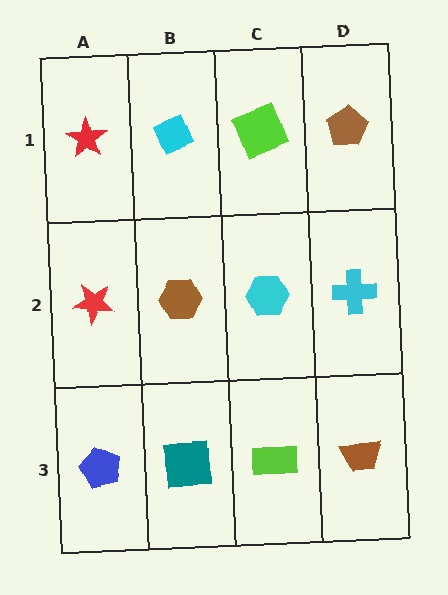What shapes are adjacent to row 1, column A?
A red star (row 2, column A), a cyan diamond (row 1, column B).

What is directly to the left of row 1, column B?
A red star.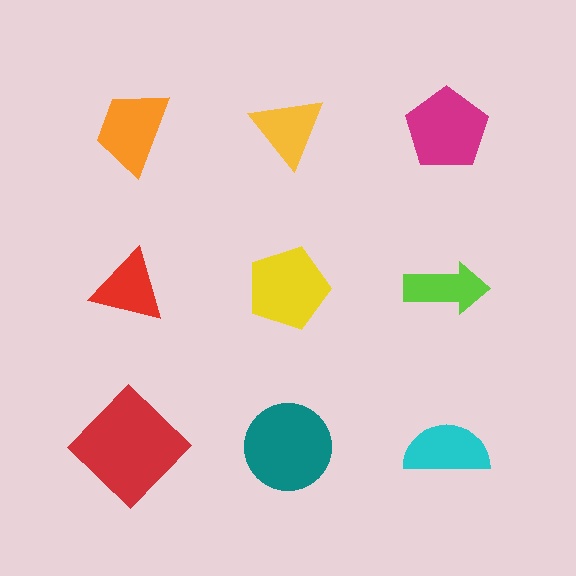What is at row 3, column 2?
A teal circle.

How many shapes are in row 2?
3 shapes.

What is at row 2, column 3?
A lime arrow.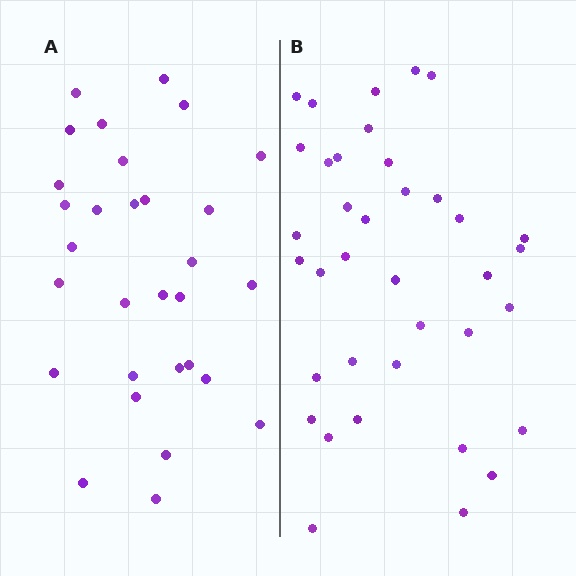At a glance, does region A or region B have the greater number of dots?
Region B (the right region) has more dots.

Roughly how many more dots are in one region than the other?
Region B has roughly 8 or so more dots than region A.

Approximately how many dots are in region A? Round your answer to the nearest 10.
About 30 dots.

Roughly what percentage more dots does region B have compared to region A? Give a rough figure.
About 25% more.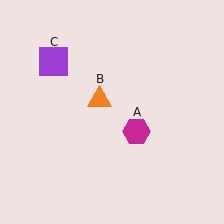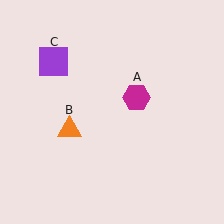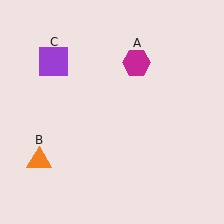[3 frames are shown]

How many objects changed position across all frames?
2 objects changed position: magenta hexagon (object A), orange triangle (object B).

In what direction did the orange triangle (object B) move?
The orange triangle (object B) moved down and to the left.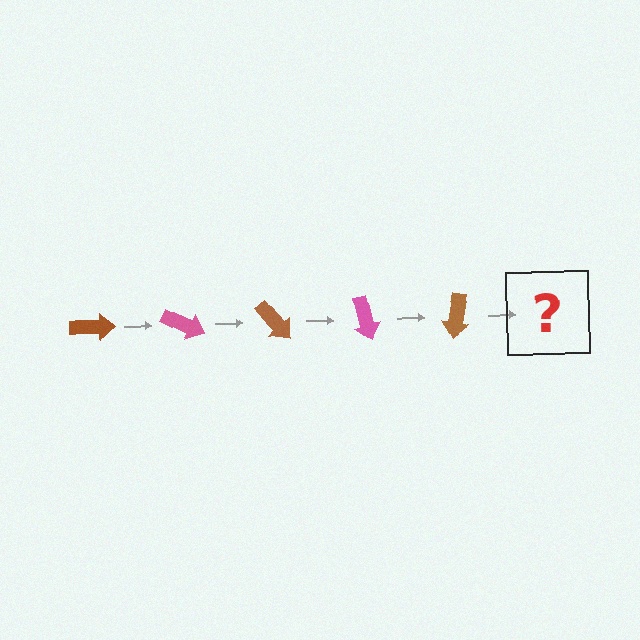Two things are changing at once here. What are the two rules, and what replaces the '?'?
The two rules are that it rotates 25 degrees each step and the color cycles through brown and pink. The '?' should be a pink arrow, rotated 125 degrees from the start.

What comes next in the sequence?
The next element should be a pink arrow, rotated 125 degrees from the start.